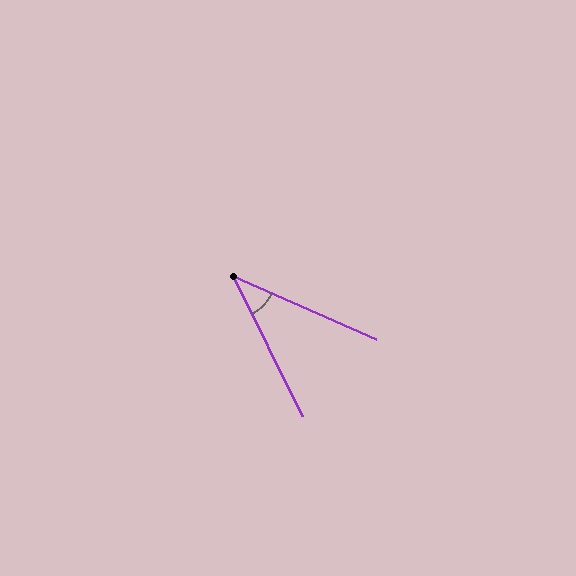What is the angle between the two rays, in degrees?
Approximately 40 degrees.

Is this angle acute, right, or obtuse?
It is acute.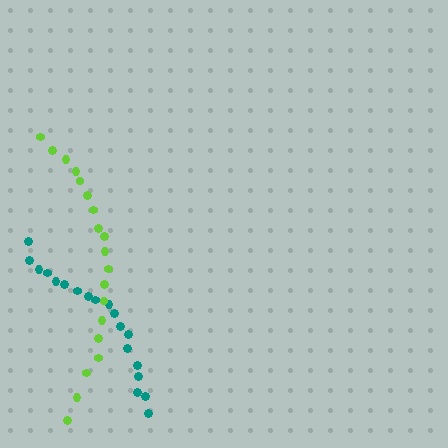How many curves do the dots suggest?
There are 2 distinct paths.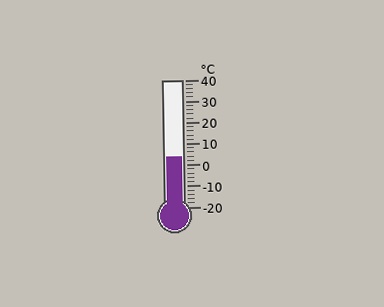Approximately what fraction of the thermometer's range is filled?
The thermometer is filled to approximately 40% of its range.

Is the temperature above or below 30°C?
The temperature is below 30°C.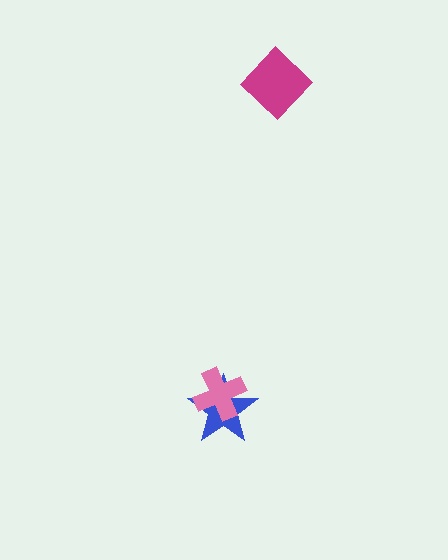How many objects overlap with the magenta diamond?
0 objects overlap with the magenta diamond.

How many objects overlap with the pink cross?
1 object overlaps with the pink cross.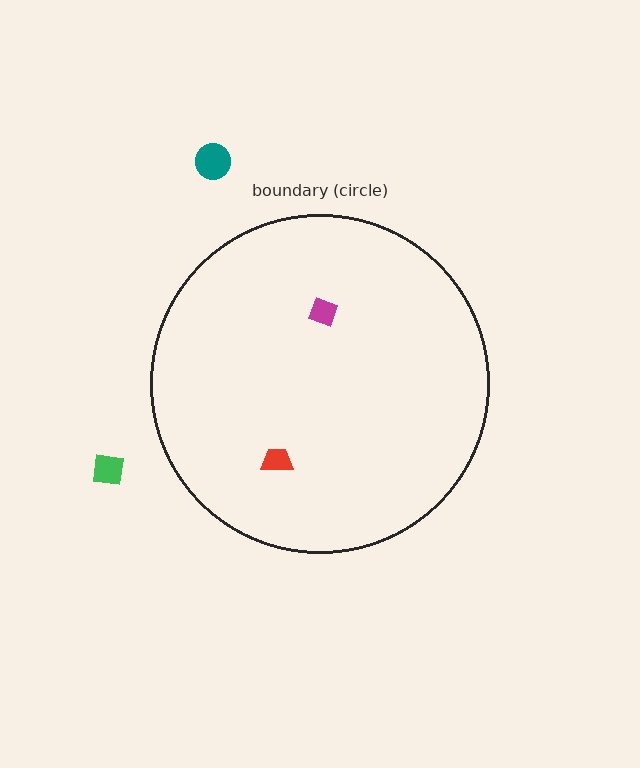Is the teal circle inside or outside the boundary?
Outside.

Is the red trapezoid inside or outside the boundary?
Inside.